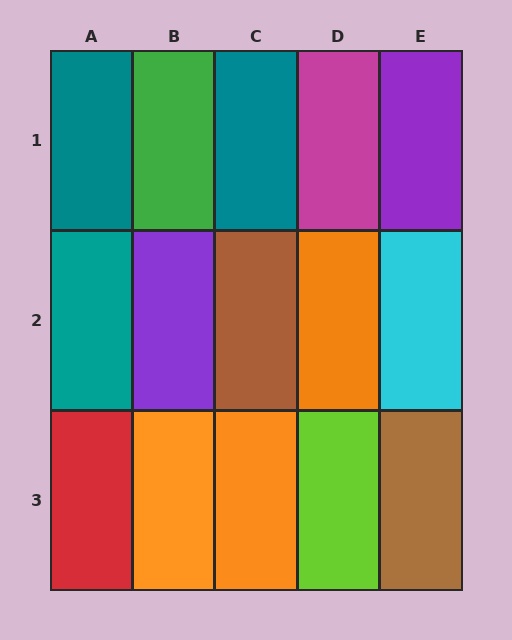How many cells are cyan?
1 cell is cyan.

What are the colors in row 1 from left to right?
Teal, green, teal, magenta, purple.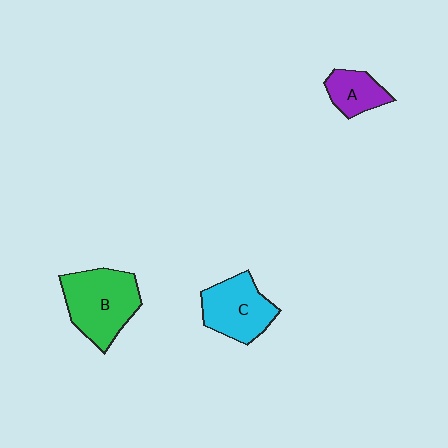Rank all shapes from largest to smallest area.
From largest to smallest: B (green), C (cyan), A (purple).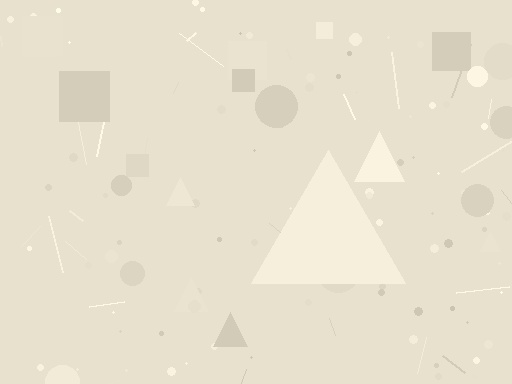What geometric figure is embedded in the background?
A triangle is embedded in the background.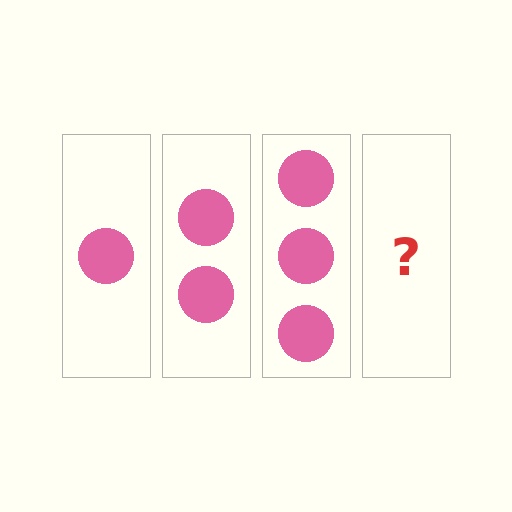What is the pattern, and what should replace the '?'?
The pattern is that each step adds one more circle. The '?' should be 4 circles.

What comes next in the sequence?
The next element should be 4 circles.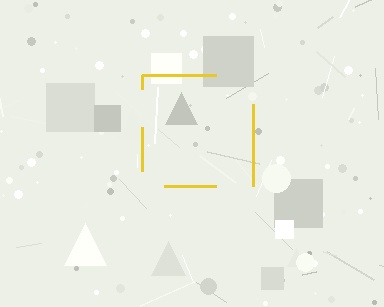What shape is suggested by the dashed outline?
The dashed outline suggests a square.